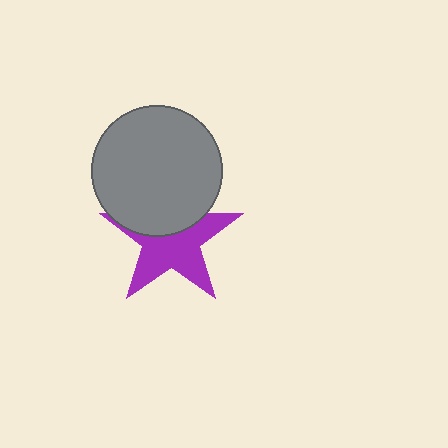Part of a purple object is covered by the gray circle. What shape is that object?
It is a star.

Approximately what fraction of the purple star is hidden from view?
Roughly 38% of the purple star is hidden behind the gray circle.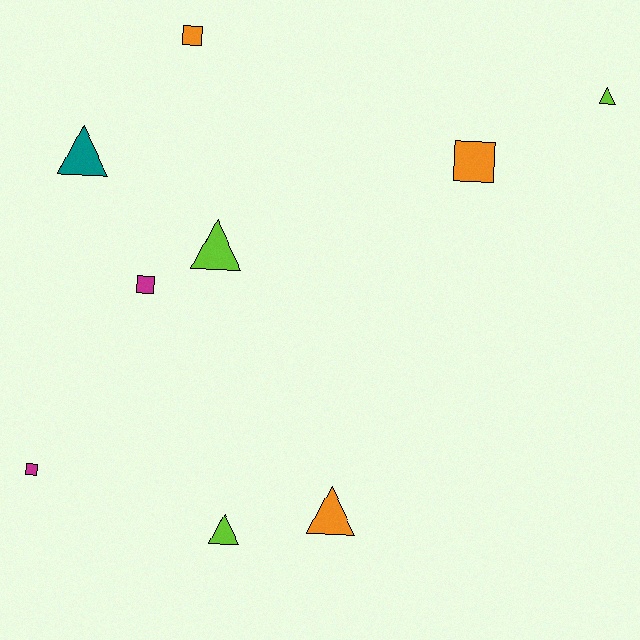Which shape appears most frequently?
Triangle, with 5 objects.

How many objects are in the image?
There are 9 objects.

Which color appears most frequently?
Orange, with 3 objects.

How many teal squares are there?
There are no teal squares.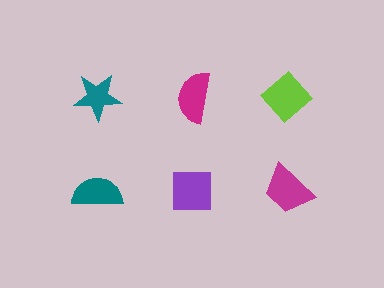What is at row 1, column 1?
A teal star.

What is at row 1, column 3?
A lime diamond.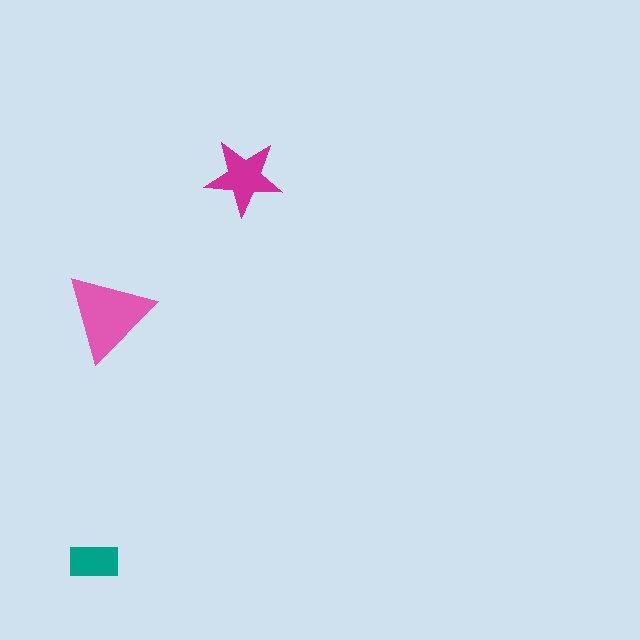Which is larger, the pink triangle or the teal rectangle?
The pink triangle.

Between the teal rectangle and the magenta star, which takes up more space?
The magenta star.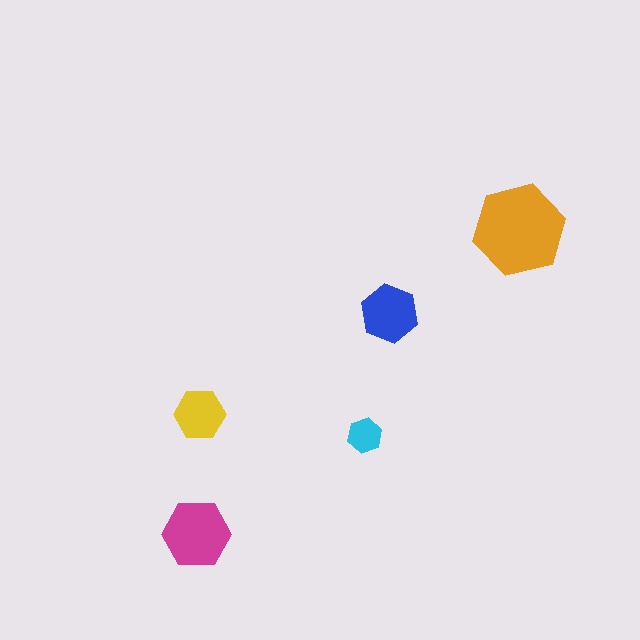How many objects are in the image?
There are 5 objects in the image.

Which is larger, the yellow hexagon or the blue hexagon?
The blue one.